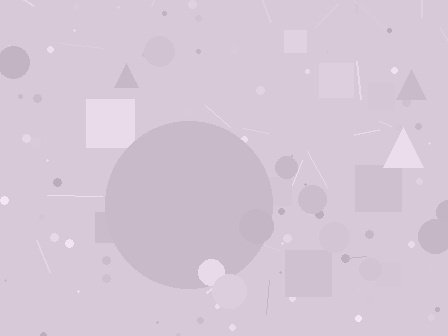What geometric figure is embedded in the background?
A circle is embedded in the background.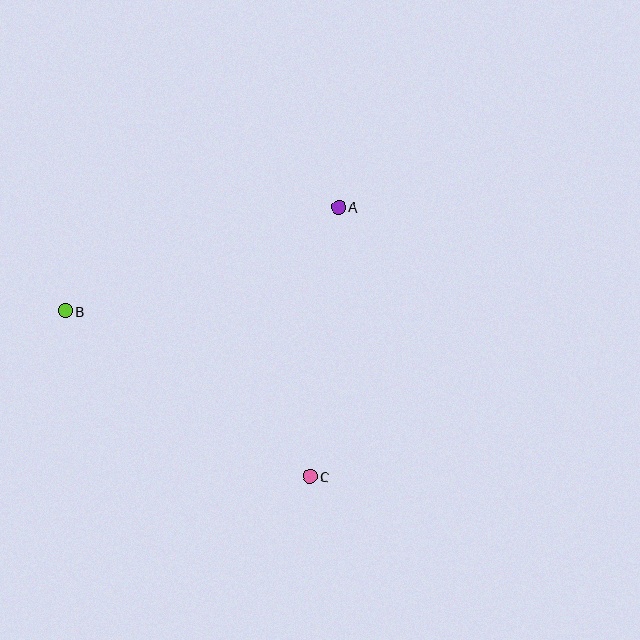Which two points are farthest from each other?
Points B and C are farthest from each other.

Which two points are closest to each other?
Points A and C are closest to each other.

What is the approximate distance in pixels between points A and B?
The distance between A and B is approximately 292 pixels.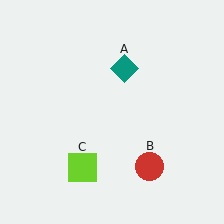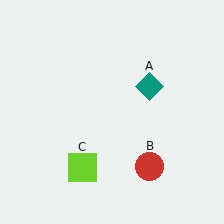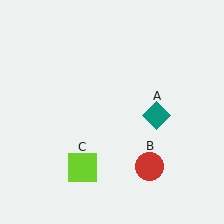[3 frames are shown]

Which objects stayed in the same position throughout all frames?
Red circle (object B) and lime square (object C) remained stationary.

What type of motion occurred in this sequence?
The teal diamond (object A) rotated clockwise around the center of the scene.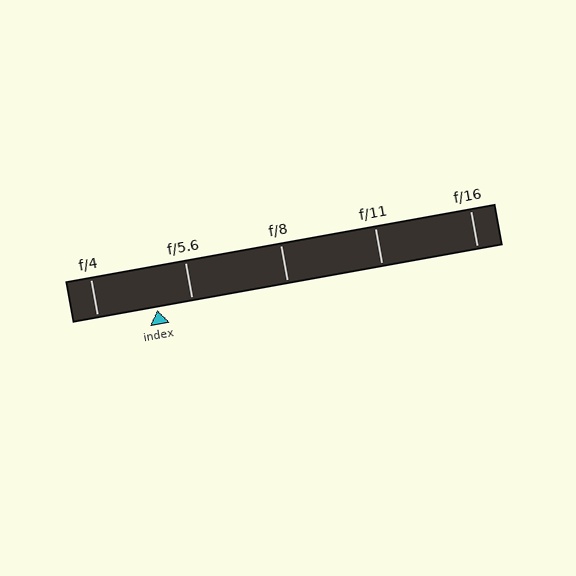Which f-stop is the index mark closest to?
The index mark is closest to f/5.6.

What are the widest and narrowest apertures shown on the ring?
The widest aperture shown is f/4 and the narrowest is f/16.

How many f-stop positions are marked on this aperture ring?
There are 5 f-stop positions marked.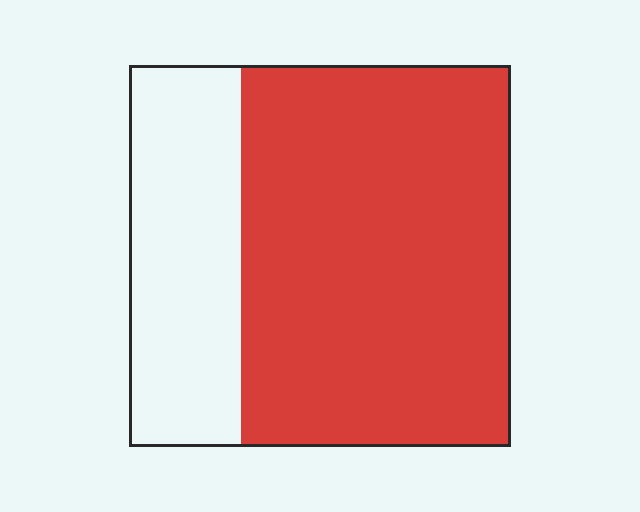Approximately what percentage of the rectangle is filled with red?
Approximately 70%.